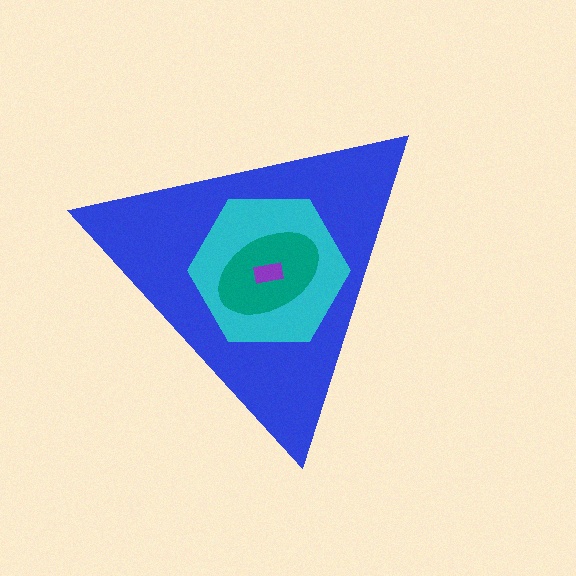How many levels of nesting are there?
4.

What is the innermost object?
The purple rectangle.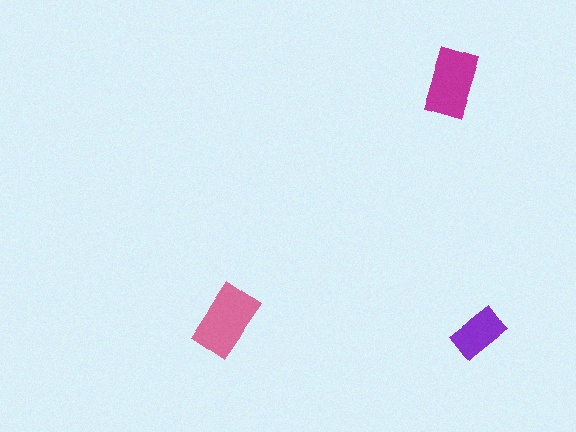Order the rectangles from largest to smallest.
the pink one, the magenta one, the purple one.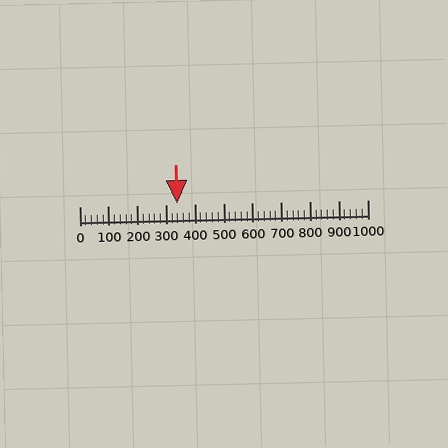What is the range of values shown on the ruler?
The ruler shows values from 0 to 1000.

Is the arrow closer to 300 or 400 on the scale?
The arrow is closer to 300.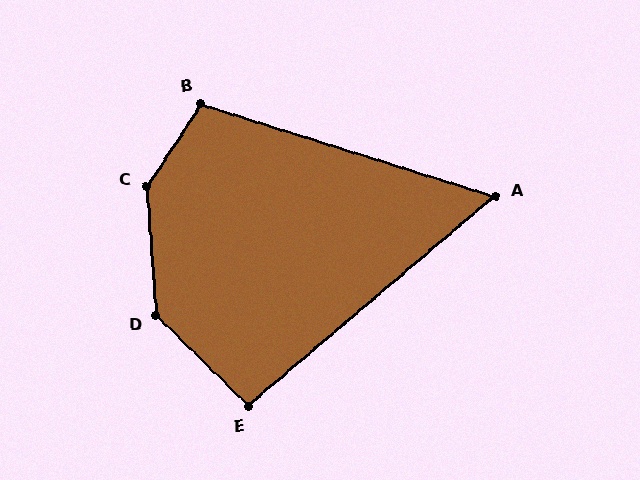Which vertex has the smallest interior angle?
A, at approximately 58 degrees.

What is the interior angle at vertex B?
Approximately 106 degrees (obtuse).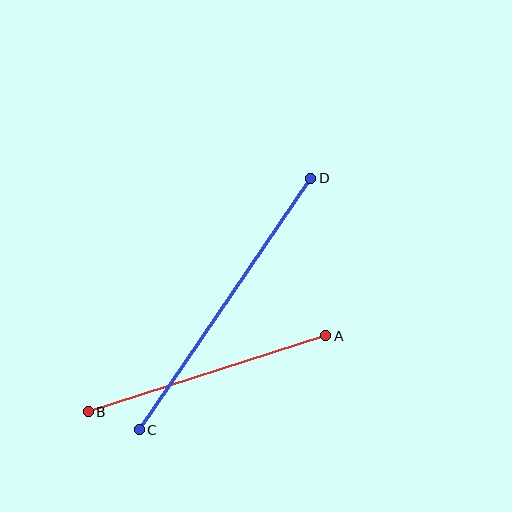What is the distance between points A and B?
The distance is approximately 249 pixels.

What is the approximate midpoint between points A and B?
The midpoint is at approximately (207, 374) pixels.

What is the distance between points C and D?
The distance is approximately 305 pixels.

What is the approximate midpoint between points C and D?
The midpoint is at approximately (225, 304) pixels.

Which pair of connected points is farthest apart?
Points C and D are farthest apart.